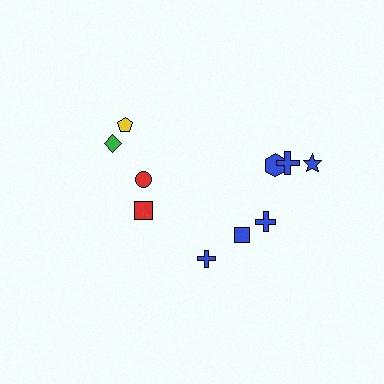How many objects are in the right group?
There are 6 objects.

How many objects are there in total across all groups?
There are 10 objects.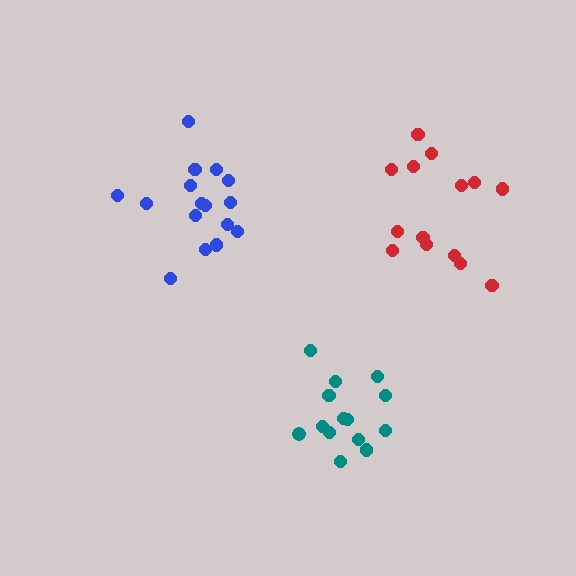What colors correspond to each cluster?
The clusters are colored: red, teal, blue.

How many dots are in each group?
Group 1: 14 dots, Group 2: 14 dots, Group 3: 16 dots (44 total).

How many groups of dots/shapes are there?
There are 3 groups.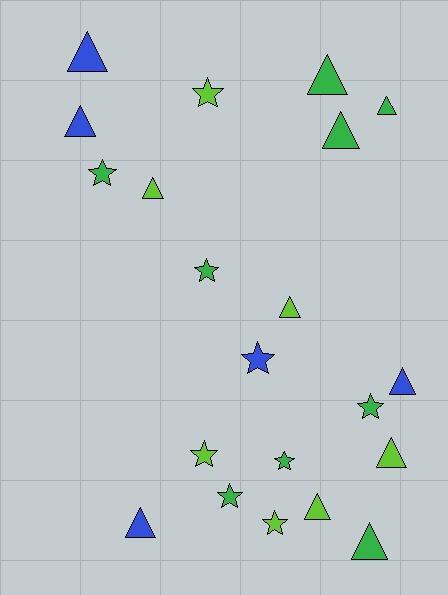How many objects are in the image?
There are 21 objects.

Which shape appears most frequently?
Triangle, with 12 objects.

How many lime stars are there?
There are 3 lime stars.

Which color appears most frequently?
Green, with 9 objects.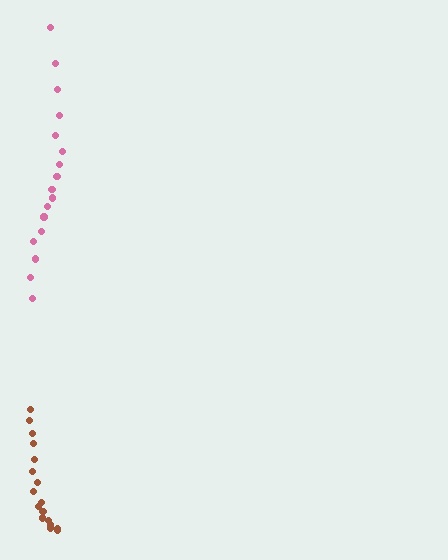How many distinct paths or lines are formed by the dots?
There are 2 distinct paths.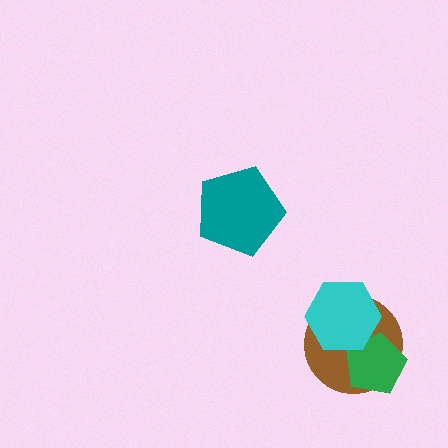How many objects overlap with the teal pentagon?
0 objects overlap with the teal pentagon.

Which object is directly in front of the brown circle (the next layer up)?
The green pentagon is directly in front of the brown circle.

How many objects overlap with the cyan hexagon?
2 objects overlap with the cyan hexagon.